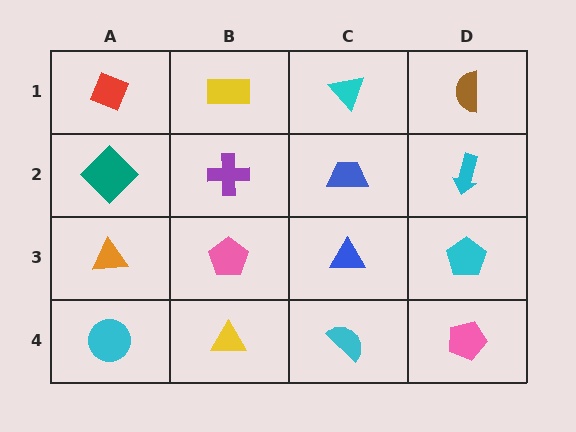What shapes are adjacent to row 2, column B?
A yellow rectangle (row 1, column B), a pink pentagon (row 3, column B), a teal diamond (row 2, column A), a blue trapezoid (row 2, column C).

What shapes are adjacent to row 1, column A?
A teal diamond (row 2, column A), a yellow rectangle (row 1, column B).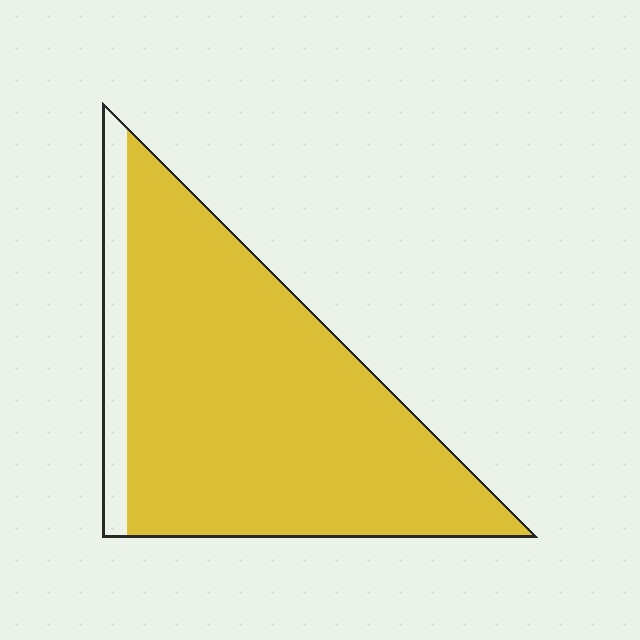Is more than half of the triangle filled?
Yes.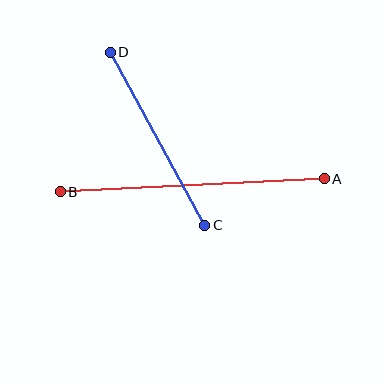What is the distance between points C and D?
The distance is approximately 197 pixels.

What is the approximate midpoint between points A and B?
The midpoint is at approximately (192, 185) pixels.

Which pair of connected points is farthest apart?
Points A and B are farthest apart.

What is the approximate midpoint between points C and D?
The midpoint is at approximately (157, 139) pixels.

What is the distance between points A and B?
The distance is approximately 265 pixels.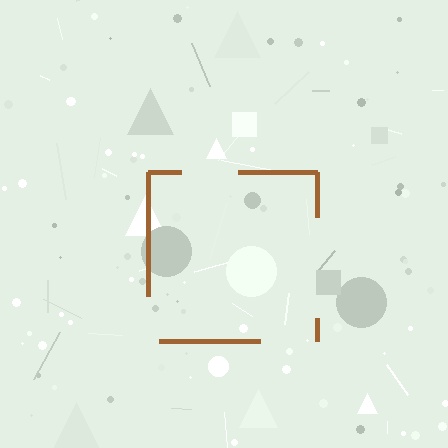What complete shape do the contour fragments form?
The contour fragments form a square.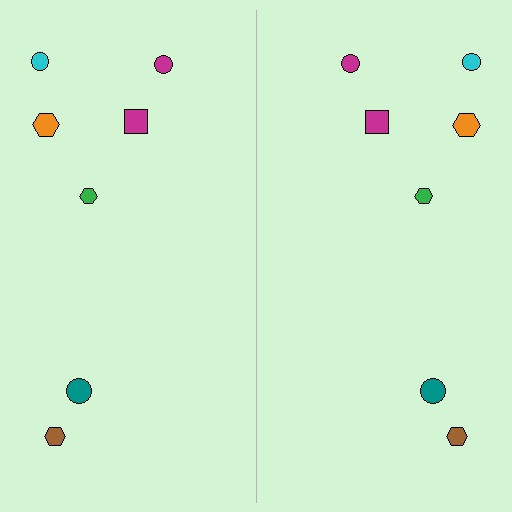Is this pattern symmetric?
Yes, this pattern has bilateral (reflection) symmetry.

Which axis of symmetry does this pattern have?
The pattern has a vertical axis of symmetry running through the center of the image.